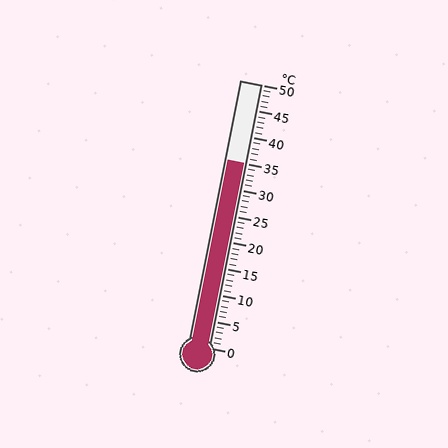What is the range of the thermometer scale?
The thermometer scale ranges from 0°C to 50°C.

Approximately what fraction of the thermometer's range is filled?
The thermometer is filled to approximately 70% of its range.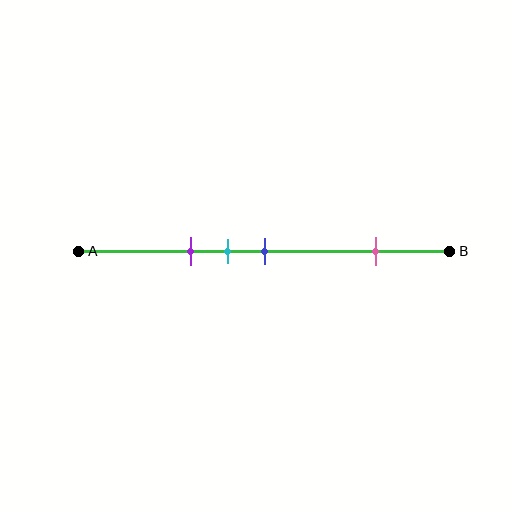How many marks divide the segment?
There are 4 marks dividing the segment.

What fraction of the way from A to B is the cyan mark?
The cyan mark is approximately 40% (0.4) of the way from A to B.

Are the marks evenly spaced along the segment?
No, the marks are not evenly spaced.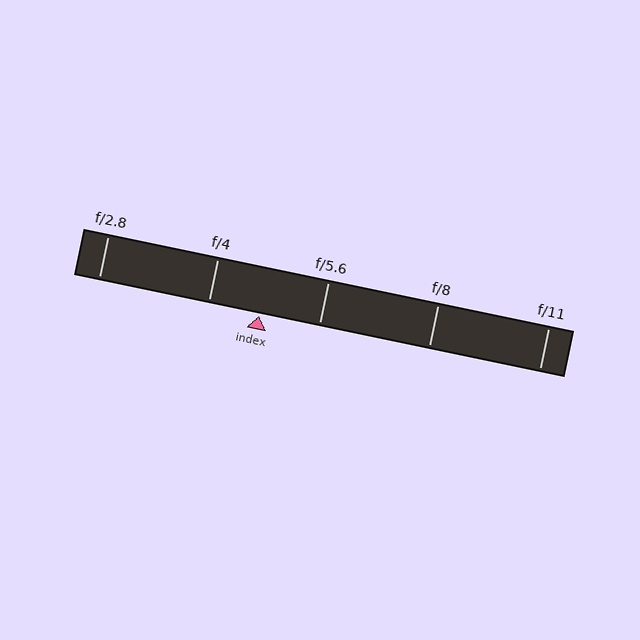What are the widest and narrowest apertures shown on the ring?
The widest aperture shown is f/2.8 and the narrowest is f/11.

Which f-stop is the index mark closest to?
The index mark is closest to f/4.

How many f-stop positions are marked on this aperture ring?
There are 5 f-stop positions marked.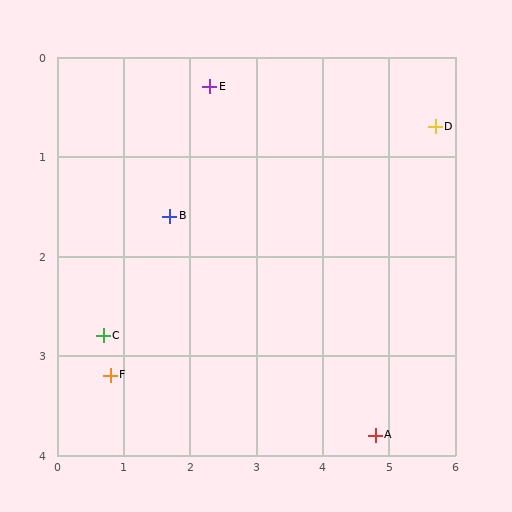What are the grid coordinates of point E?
Point E is at approximately (2.3, 0.3).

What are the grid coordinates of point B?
Point B is at approximately (1.7, 1.6).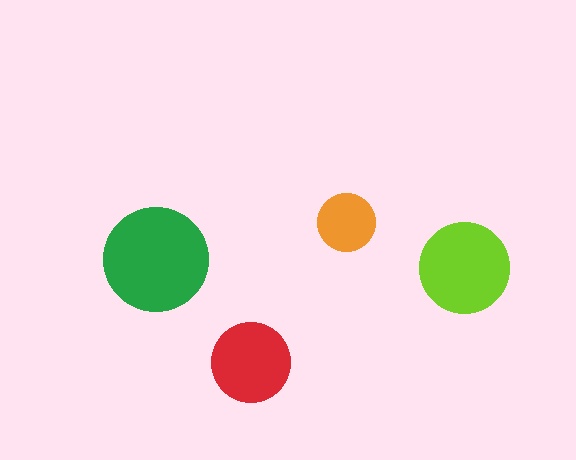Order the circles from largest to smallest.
the green one, the lime one, the red one, the orange one.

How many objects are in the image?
There are 4 objects in the image.